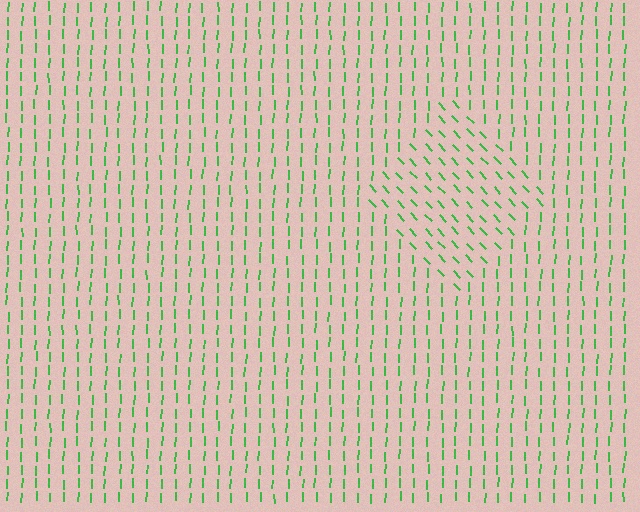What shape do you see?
I see a diamond.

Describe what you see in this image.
The image is filled with small green line segments. A diamond region in the image has lines oriented differently from the surrounding lines, creating a visible texture boundary.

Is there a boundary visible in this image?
Yes, there is a texture boundary formed by a change in line orientation.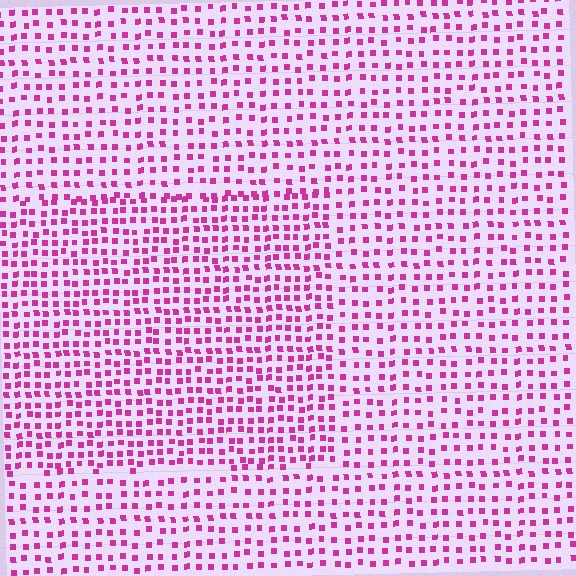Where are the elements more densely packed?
The elements are more densely packed inside the rectangle boundary.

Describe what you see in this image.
The image contains small magenta elements arranged at two different densities. A rectangle-shaped region is visible where the elements are more densely packed than the surrounding area.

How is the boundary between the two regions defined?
The boundary is defined by a change in element density (approximately 1.5x ratio). All elements are the same color, size, and shape.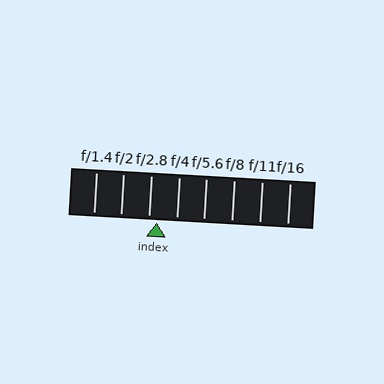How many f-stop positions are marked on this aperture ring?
There are 8 f-stop positions marked.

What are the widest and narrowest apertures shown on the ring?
The widest aperture shown is f/1.4 and the narrowest is f/16.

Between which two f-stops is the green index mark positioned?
The index mark is between f/2.8 and f/4.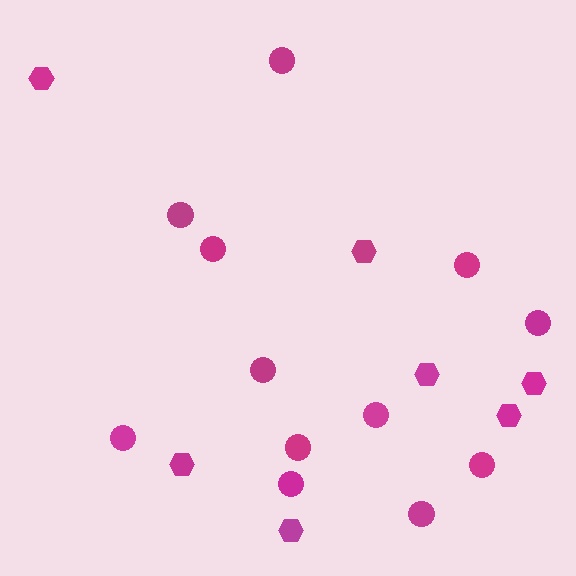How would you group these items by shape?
There are 2 groups: one group of circles (12) and one group of hexagons (7).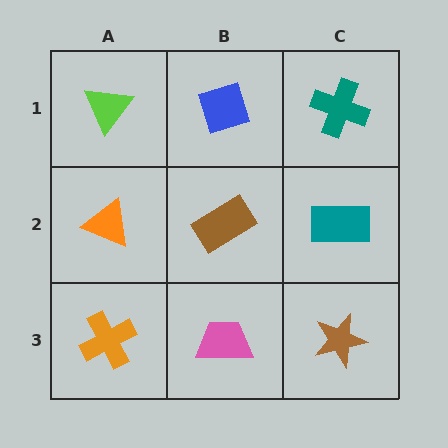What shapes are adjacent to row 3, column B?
A brown rectangle (row 2, column B), an orange cross (row 3, column A), a brown star (row 3, column C).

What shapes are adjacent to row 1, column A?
An orange triangle (row 2, column A), a blue diamond (row 1, column B).